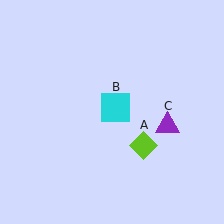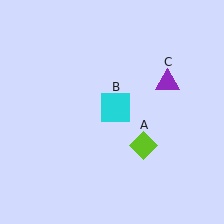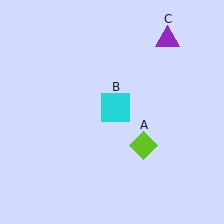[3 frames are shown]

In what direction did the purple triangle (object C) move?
The purple triangle (object C) moved up.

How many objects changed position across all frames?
1 object changed position: purple triangle (object C).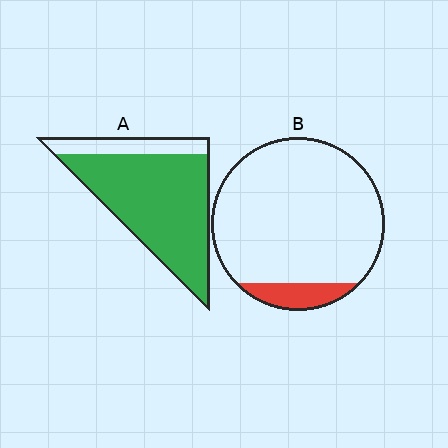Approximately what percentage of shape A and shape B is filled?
A is approximately 80% and B is approximately 10%.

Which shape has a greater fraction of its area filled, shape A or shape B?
Shape A.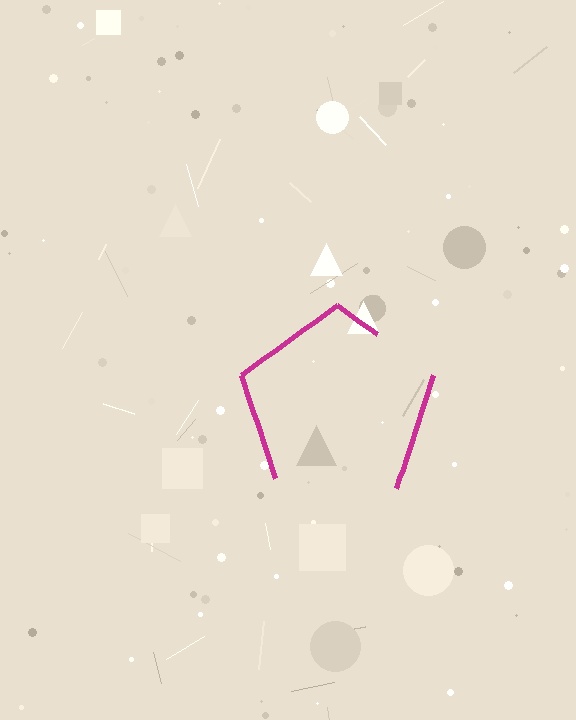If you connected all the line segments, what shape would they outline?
They would outline a pentagon.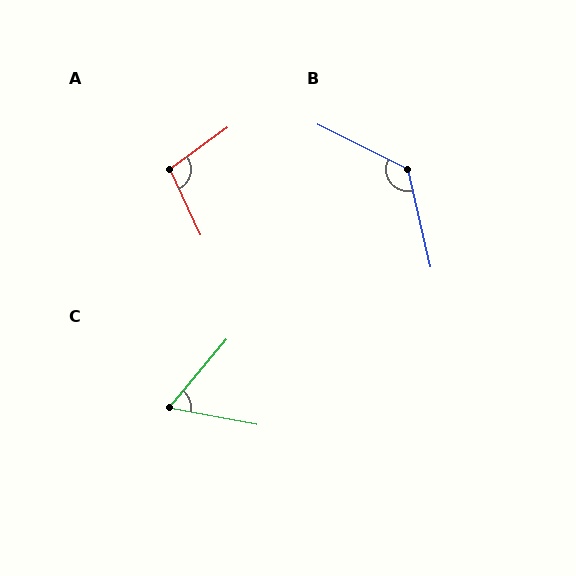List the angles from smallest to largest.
C (61°), A (101°), B (130°).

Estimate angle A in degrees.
Approximately 101 degrees.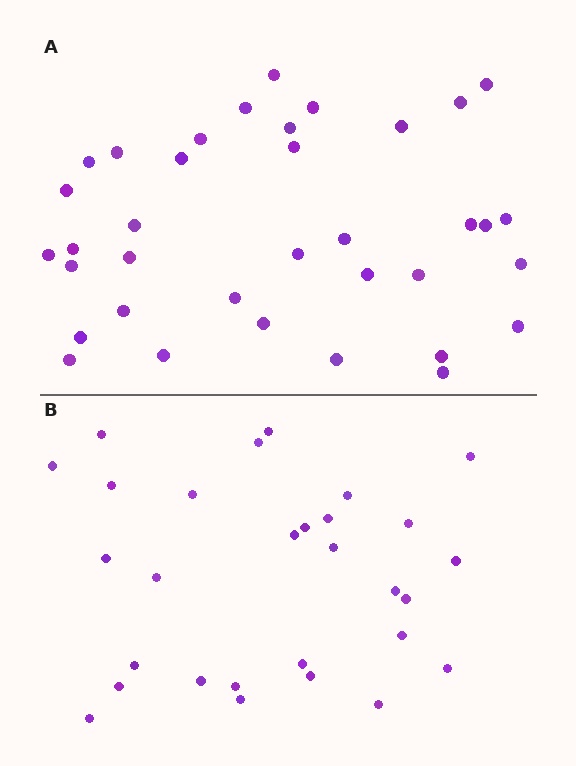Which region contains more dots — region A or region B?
Region A (the top region) has more dots.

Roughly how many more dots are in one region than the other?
Region A has roughly 8 or so more dots than region B.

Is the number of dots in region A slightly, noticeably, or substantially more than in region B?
Region A has only slightly more — the two regions are fairly close. The ratio is roughly 1.2 to 1.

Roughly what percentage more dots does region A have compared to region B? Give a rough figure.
About 25% more.